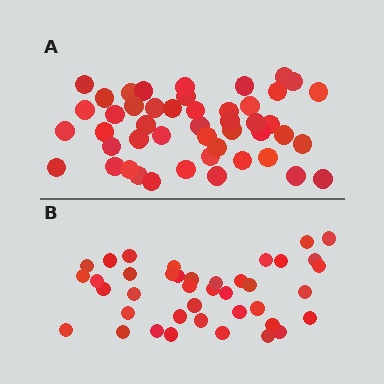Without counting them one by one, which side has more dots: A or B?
Region A (the top region) has more dots.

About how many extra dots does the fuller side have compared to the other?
Region A has roughly 8 or so more dots than region B.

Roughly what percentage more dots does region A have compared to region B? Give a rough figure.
About 20% more.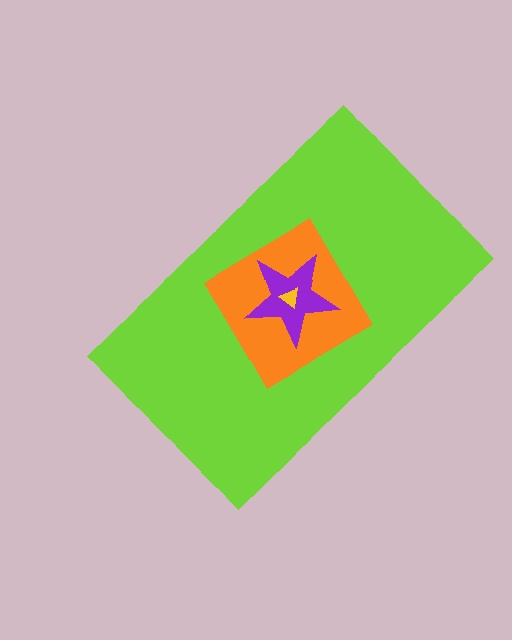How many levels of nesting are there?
4.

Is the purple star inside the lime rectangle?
Yes.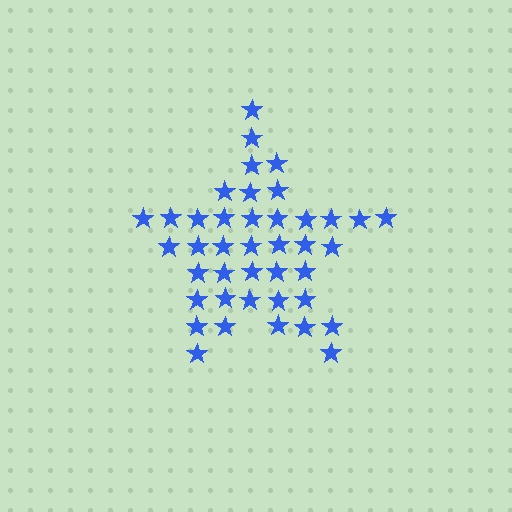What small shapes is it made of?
It is made of small stars.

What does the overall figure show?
The overall figure shows a star.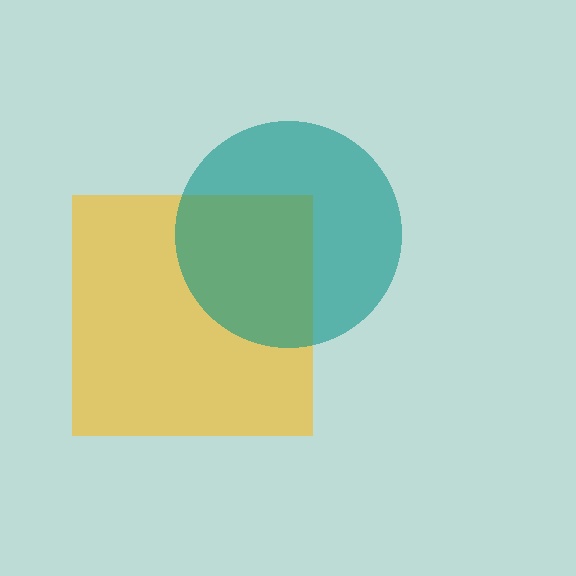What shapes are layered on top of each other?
The layered shapes are: a yellow square, a teal circle.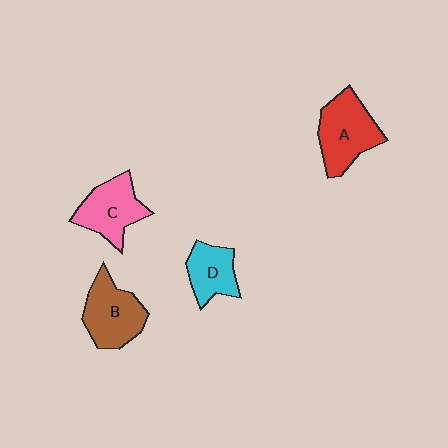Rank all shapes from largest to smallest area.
From largest to smallest: A (red), B (brown), C (pink), D (cyan).